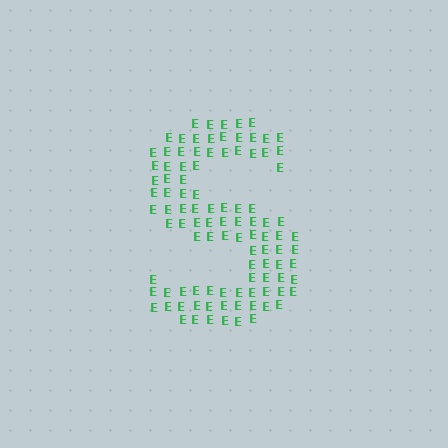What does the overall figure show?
The overall figure shows the letter S.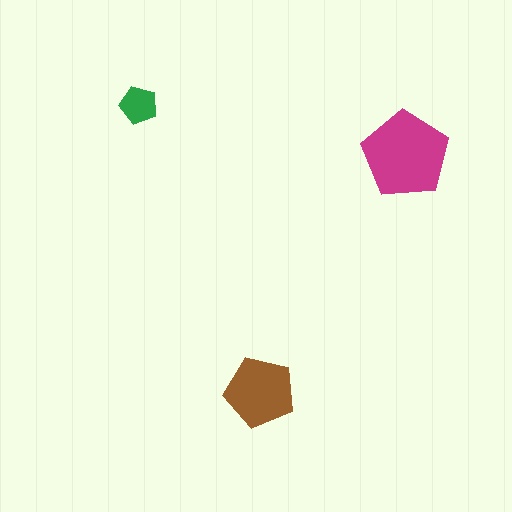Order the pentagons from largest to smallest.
the magenta one, the brown one, the green one.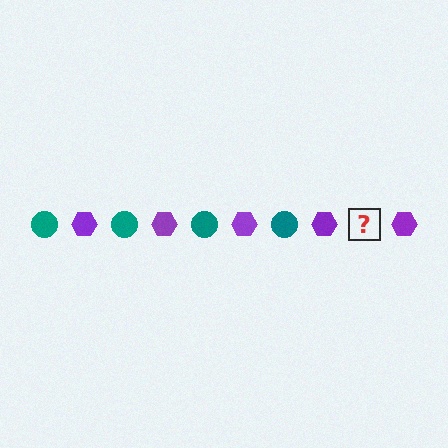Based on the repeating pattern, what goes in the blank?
The blank should be a teal circle.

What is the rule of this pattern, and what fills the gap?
The rule is that the pattern alternates between teal circle and purple hexagon. The gap should be filled with a teal circle.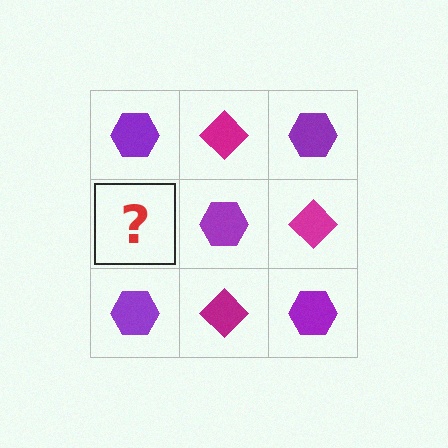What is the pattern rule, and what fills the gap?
The rule is that it alternates purple hexagon and magenta diamond in a checkerboard pattern. The gap should be filled with a magenta diamond.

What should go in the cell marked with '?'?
The missing cell should contain a magenta diamond.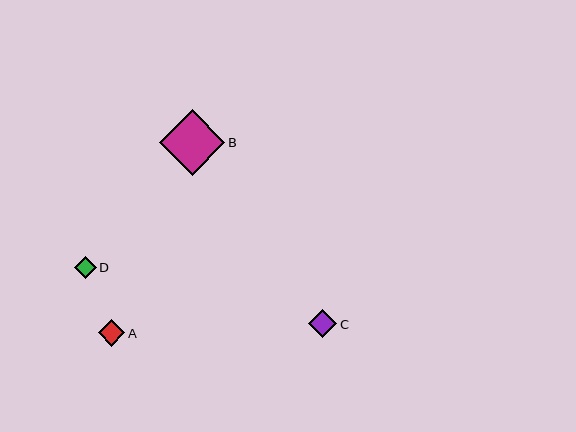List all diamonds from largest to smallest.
From largest to smallest: B, C, A, D.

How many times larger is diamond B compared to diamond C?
Diamond B is approximately 2.3 times the size of diamond C.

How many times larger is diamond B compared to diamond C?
Diamond B is approximately 2.3 times the size of diamond C.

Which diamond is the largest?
Diamond B is the largest with a size of approximately 65 pixels.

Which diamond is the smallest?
Diamond D is the smallest with a size of approximately 21 pixels.